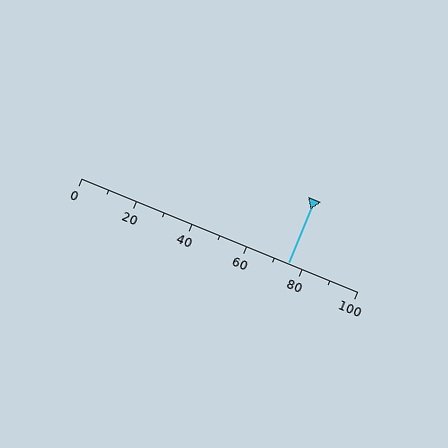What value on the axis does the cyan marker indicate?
The marker indicates approximately 75.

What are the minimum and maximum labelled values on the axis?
The axis runs from 0 to 100.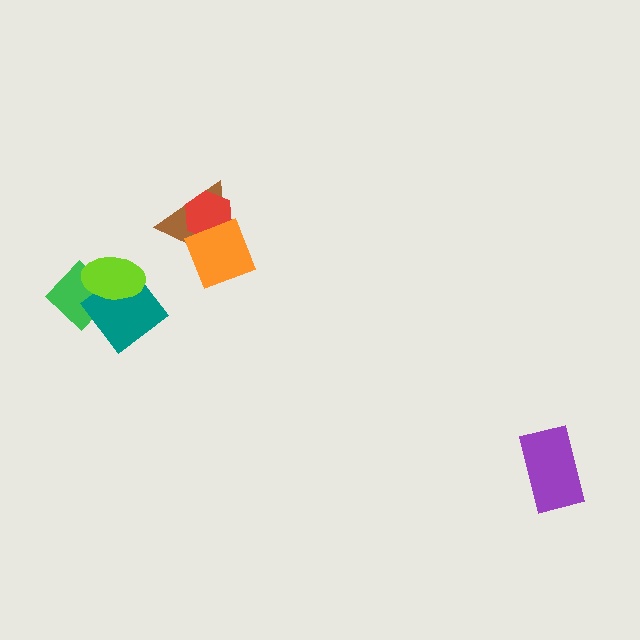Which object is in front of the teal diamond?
The lime ellipse is in front of the teal diamond.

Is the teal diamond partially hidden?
Yes, it is partially covered by another shape.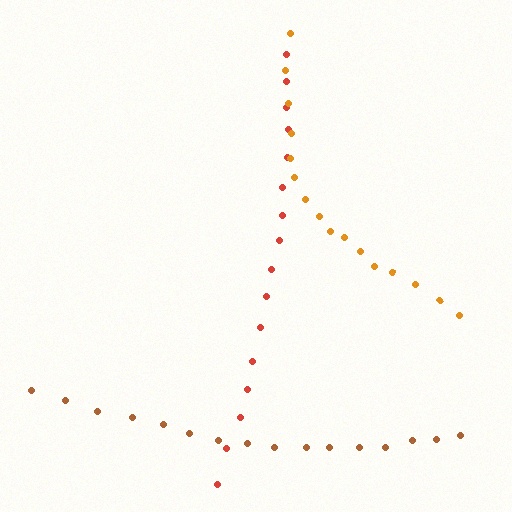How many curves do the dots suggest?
There are 3 distinct paths.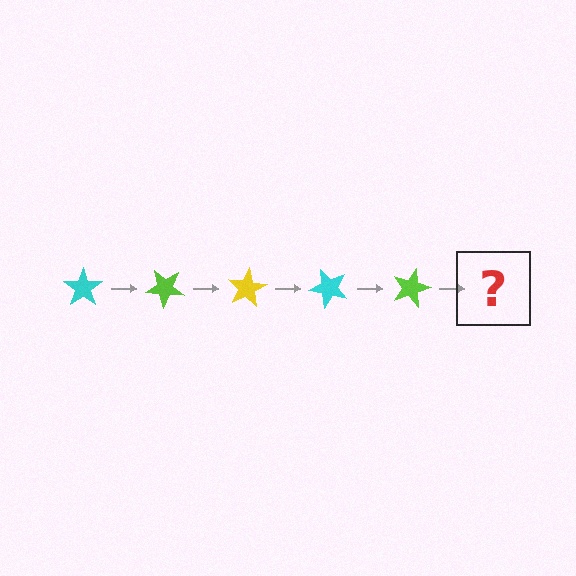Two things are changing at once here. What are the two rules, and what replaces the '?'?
The two rules are that it rotates 40 degrees each step and the color cycles through cyan, lime, and yellow. The '?' should be a yellow star, rotated 200 degrees from the start.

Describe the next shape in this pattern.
It should be a yellow star, rotated 200 degrees from the start.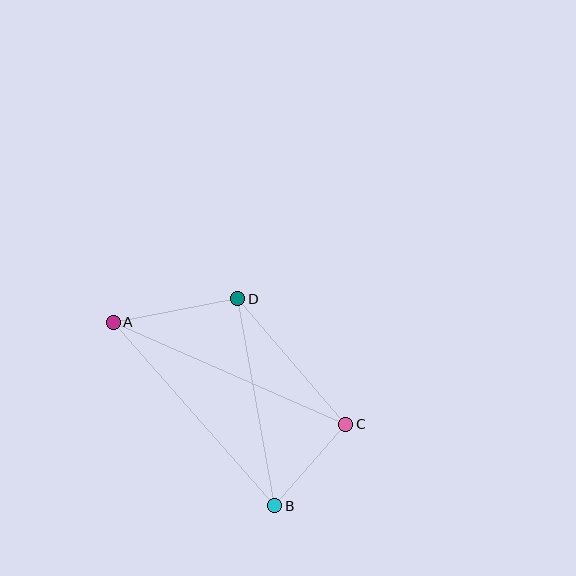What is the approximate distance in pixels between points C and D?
The distance between C and D is approximately 166 pixels.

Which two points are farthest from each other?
Points A and C are farthest from each other.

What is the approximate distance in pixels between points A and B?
The distance between A and B is approximately 245 pixels.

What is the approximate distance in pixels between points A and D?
The distance between A and D is approximately 127 pixels.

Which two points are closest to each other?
Points B and C are closest to each other.